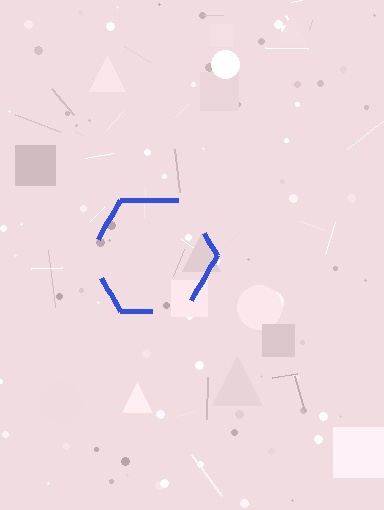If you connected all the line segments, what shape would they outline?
They would outline a hexagon.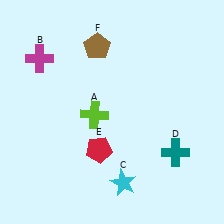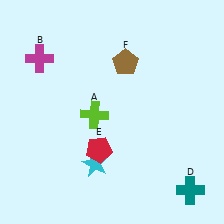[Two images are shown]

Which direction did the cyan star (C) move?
The cyan star (C) moved left.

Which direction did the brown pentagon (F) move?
The brown pentagon (F) moved right.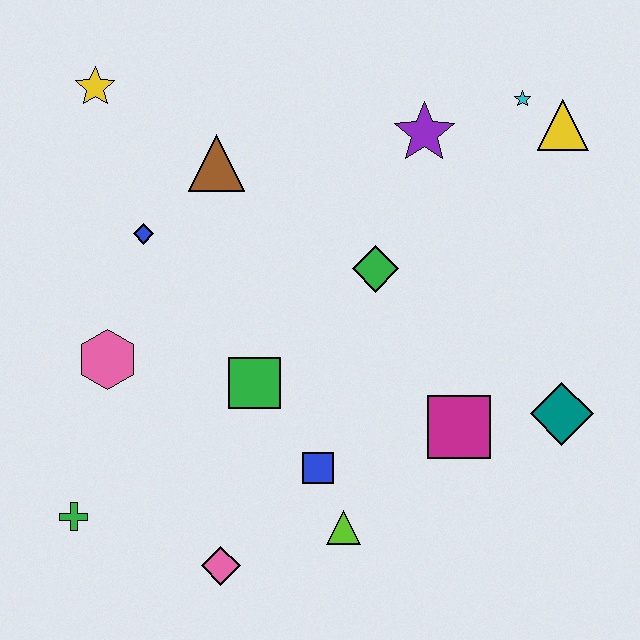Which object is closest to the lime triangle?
The blue square is closest to the lime triangle.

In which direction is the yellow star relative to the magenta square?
The yellow star is to the left of the magenta square.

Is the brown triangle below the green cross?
No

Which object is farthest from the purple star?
The green cross is farthest from the purple star.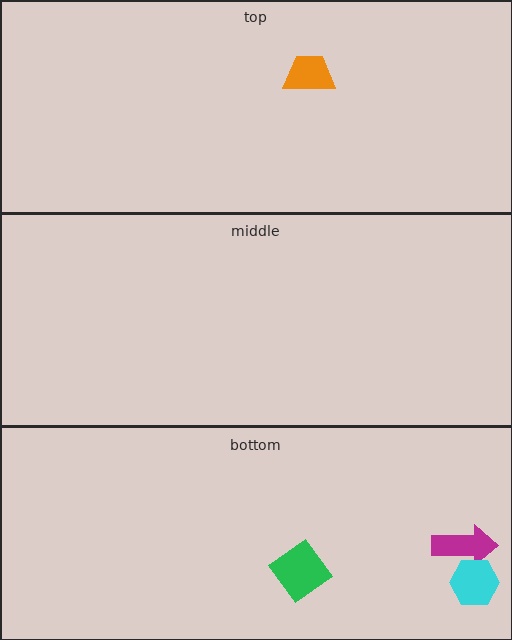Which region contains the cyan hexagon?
The bottom region.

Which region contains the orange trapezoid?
The top region.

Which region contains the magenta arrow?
The bottom region.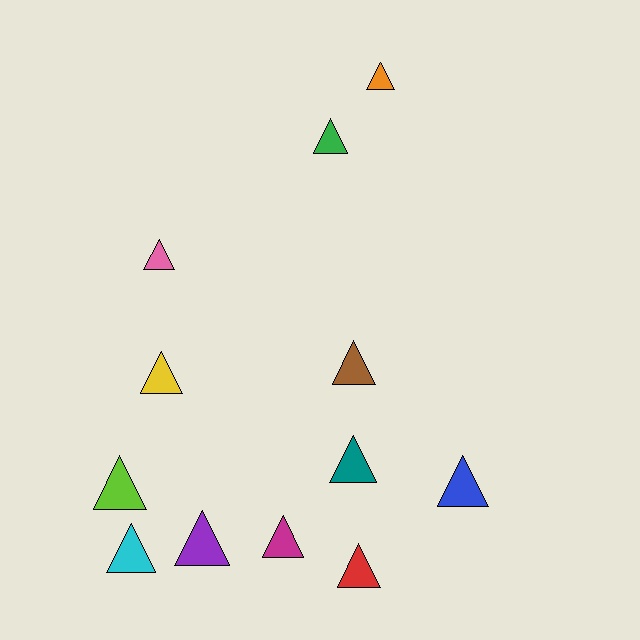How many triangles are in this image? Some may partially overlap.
There are 12 triangles.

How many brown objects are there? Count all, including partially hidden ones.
There is 1 brown object.